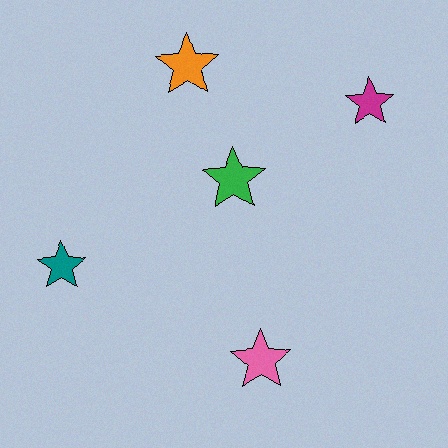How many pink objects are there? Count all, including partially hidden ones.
There is 1 pink object.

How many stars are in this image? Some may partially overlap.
There are 5 stars.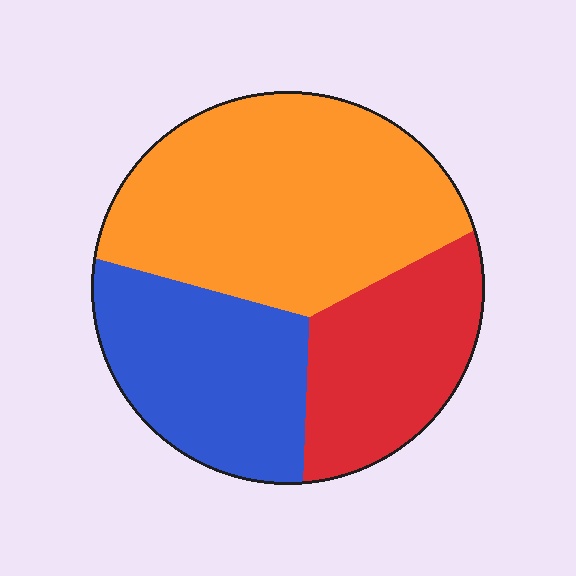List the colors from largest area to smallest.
From largest to smallest: orange, blue, red.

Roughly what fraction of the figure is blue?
Blue takes up about one quarter (1/4) of the figure.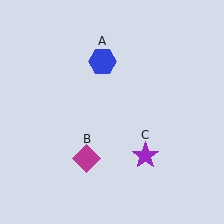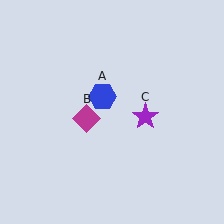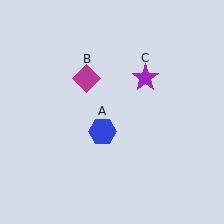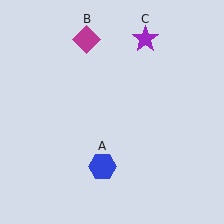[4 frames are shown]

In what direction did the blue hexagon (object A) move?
The blue hexagon (object A) moved down.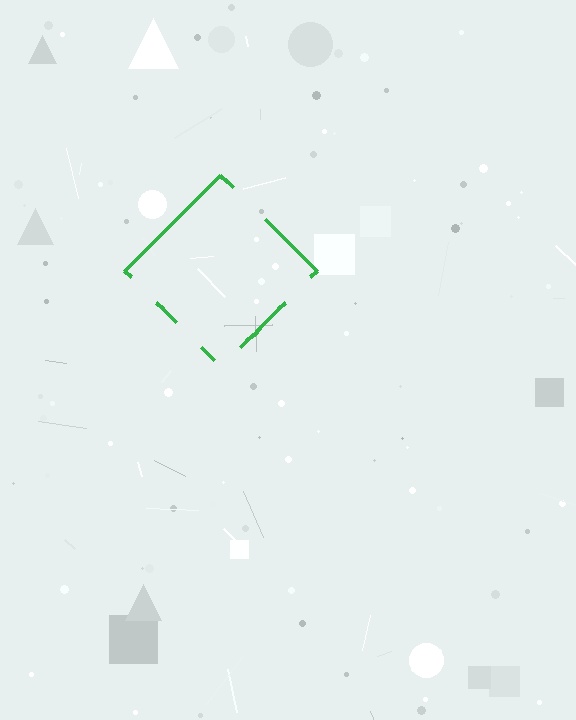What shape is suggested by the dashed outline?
The dashed outline suggests a diamond.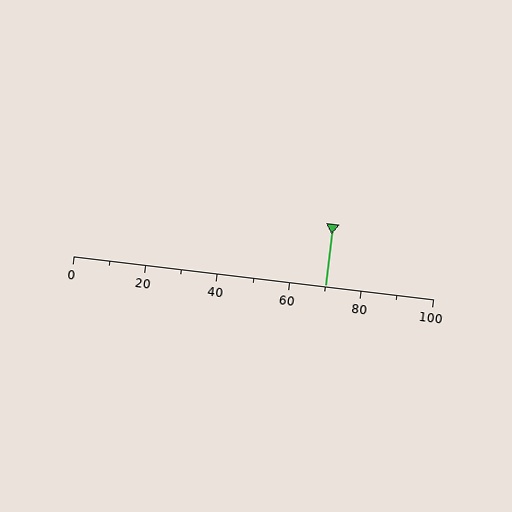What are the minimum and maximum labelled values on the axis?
The axis runs from 0 to 100.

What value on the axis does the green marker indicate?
The marker indicates approximately 70.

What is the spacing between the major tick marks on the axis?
The major ticks are spaced 20 apart.